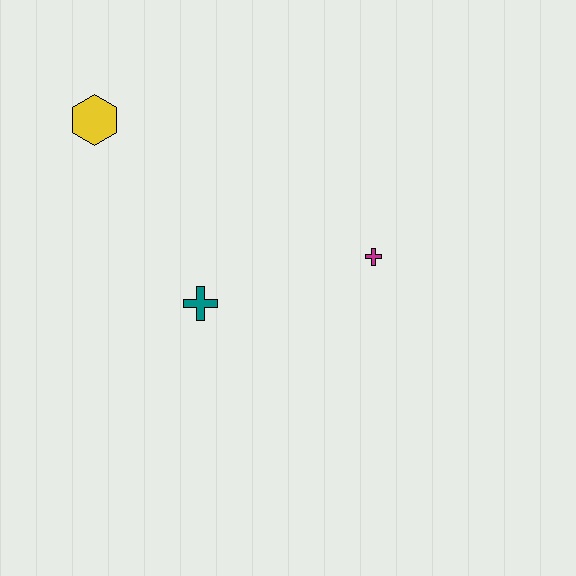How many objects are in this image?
There are 3 objects.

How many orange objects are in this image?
There are no orange objects.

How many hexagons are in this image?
There is 1 hexagon.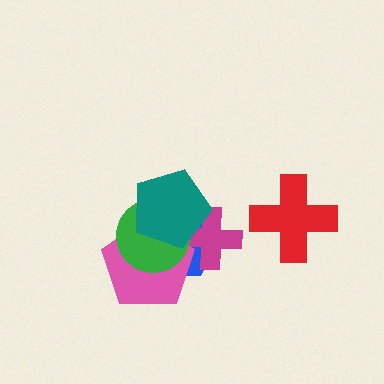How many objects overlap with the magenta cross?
4 objects overlap with the magenta cross.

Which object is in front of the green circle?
The teal pentagon is in front of the green circle.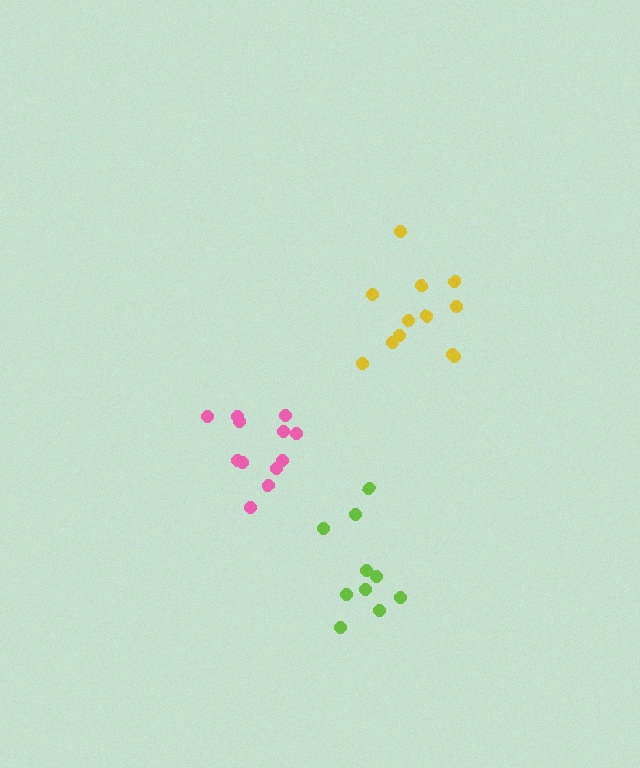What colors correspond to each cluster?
The clusters are colored: pink, yellow, lime.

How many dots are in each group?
Group 1: 12 dots, Group 2: 12 dots, Group 3: 10 dots (34 total).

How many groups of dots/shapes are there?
There are 3 groups.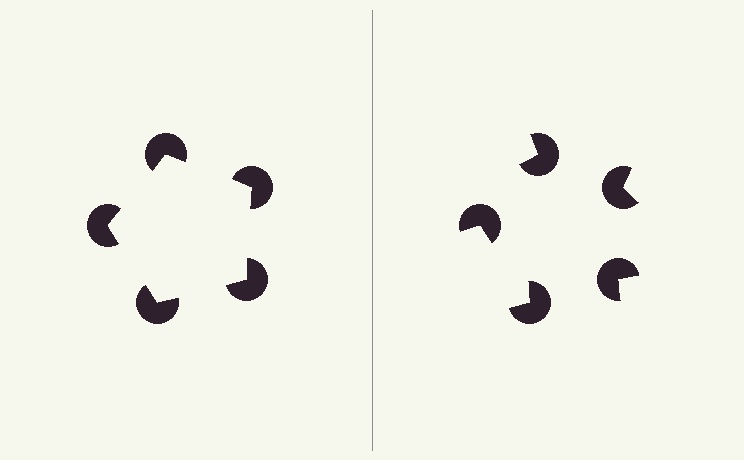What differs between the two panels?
The pac-man discs are positioned identically on both sides; only the wedge orientations differ. On the left they align to a pentagon; on the right they are misaligned.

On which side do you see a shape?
An illusory pentagon appears on the left side. On the right side the wedge cuts are rotated, so no coherent shape forms.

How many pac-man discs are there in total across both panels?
10 — 5 on each side.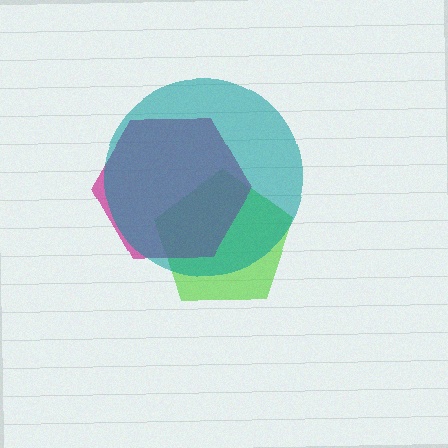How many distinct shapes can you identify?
There are 3 distinct shapes: a lime pentagon, a magenta hexagon, a teal circle.